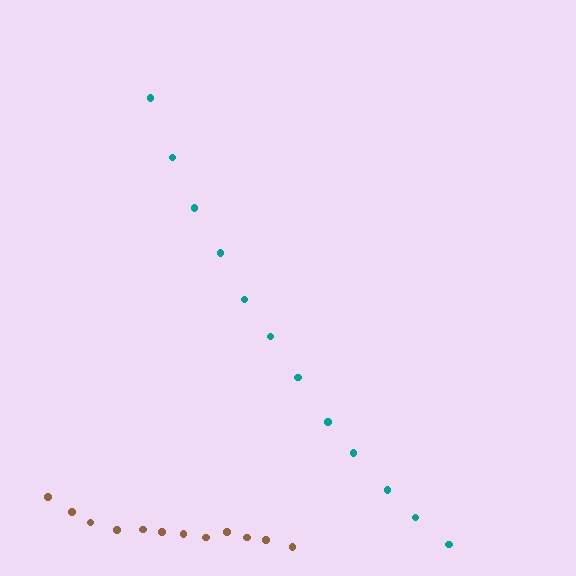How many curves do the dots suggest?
There are 2 distinct paths.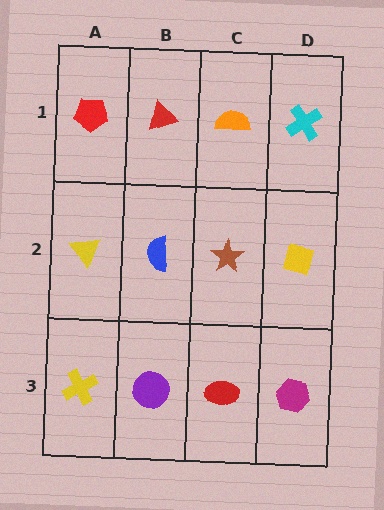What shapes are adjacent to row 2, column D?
A cyan cross (row 1, column D), a magenta hexagon (row 3, column D), a brown star (row 2, column C).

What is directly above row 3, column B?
A blue semicircle.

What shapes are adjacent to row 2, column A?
A red pentagon (row 1, column A), a yellow cross (row 3, column A), a blue semicircle (row 2, column B).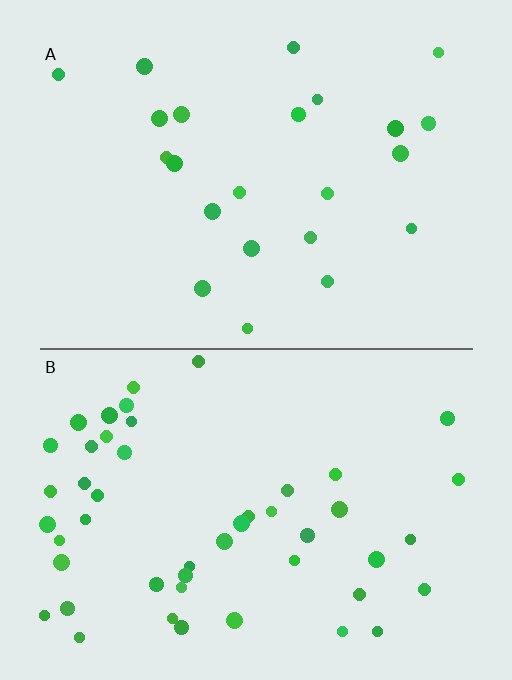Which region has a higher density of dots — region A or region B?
B (the bottom).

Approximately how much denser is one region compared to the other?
Approximately 2.1× — region B over region A.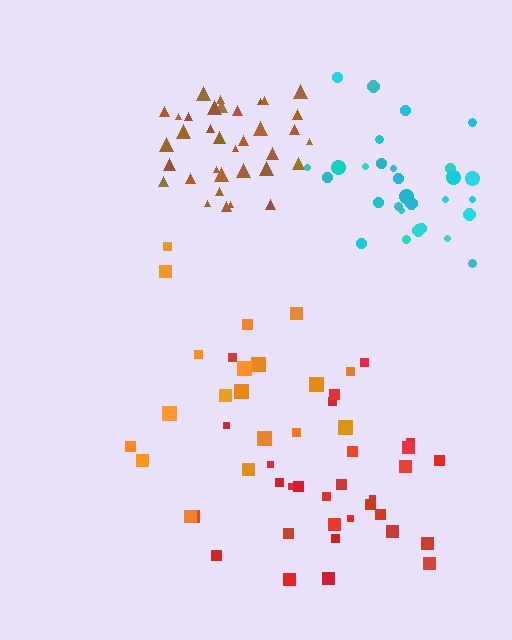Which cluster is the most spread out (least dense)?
Orange.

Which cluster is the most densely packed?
Brown.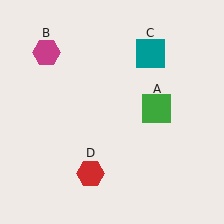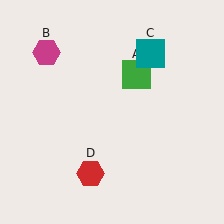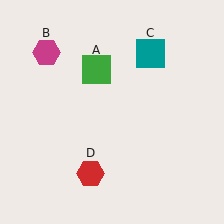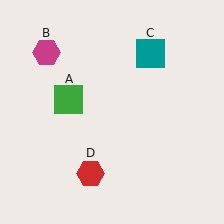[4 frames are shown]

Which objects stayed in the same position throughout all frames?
Magenta hexagon (object B) and teal square (object C) and red hexagon (object D) remained stationary.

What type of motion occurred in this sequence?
The green square (object A) rotated counterclockwise around the center of the scene.